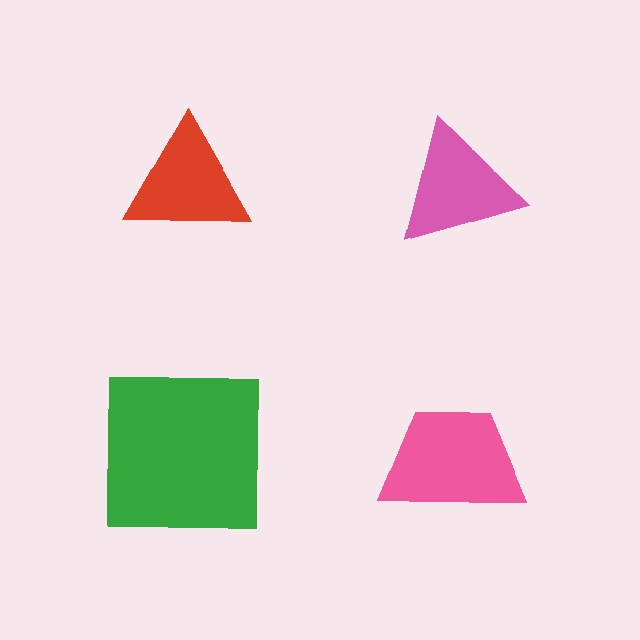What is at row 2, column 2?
A pink trapezoid.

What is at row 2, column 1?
A green square.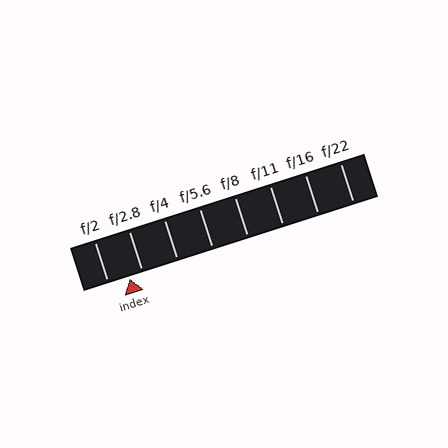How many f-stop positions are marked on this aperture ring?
There are 8 f-stop positions marked.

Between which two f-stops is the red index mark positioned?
The index mark is between f/2 and f/2.8.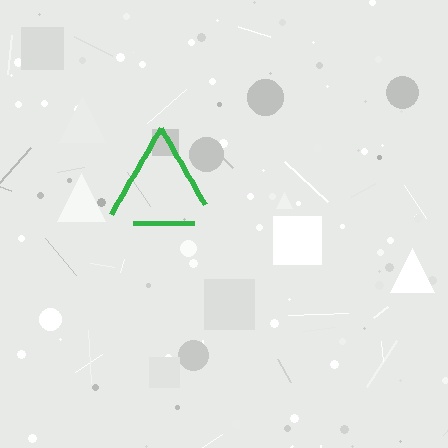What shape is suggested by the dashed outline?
The dashed outline suggests a triangle.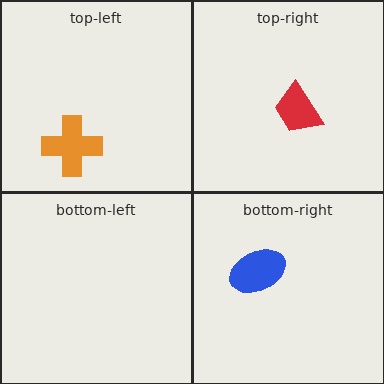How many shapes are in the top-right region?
1.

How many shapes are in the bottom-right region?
1.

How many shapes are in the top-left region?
1.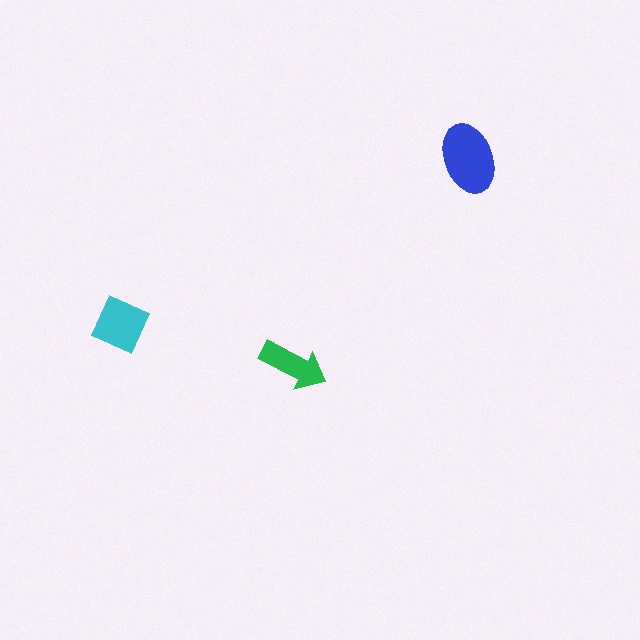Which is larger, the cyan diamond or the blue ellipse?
The blue ellipse.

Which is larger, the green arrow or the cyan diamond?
The cyan diamond.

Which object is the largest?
The blue ellipse.